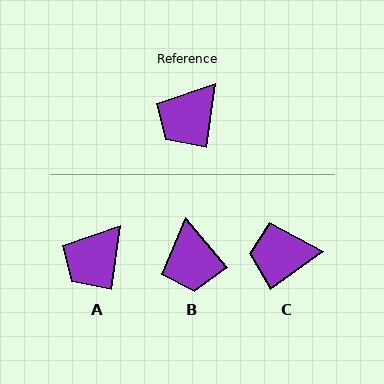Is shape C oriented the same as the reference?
No, it is off by about 47 degrees.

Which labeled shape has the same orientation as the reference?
A.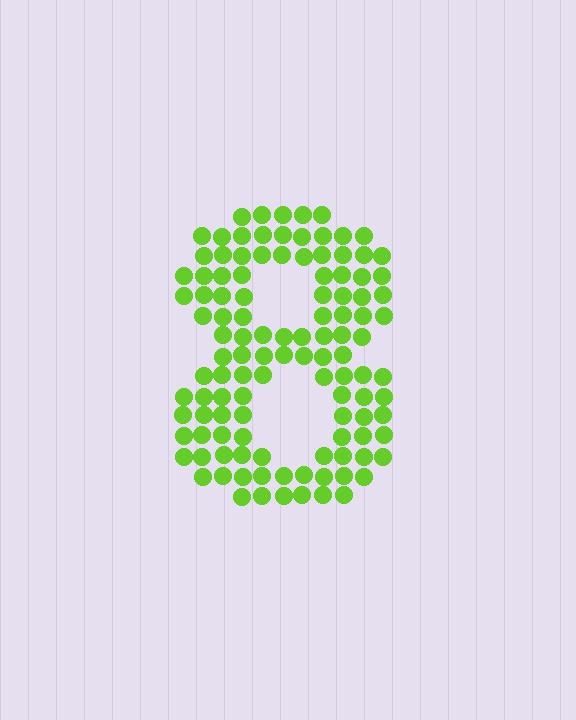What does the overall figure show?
The overall figure shows the digit 8.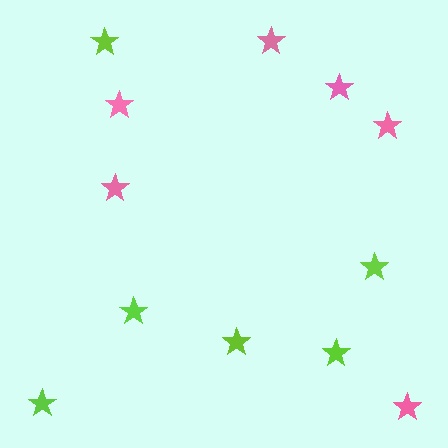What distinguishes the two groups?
There are 2 groups: one group of lime stars (6) and one group of pink stars (6).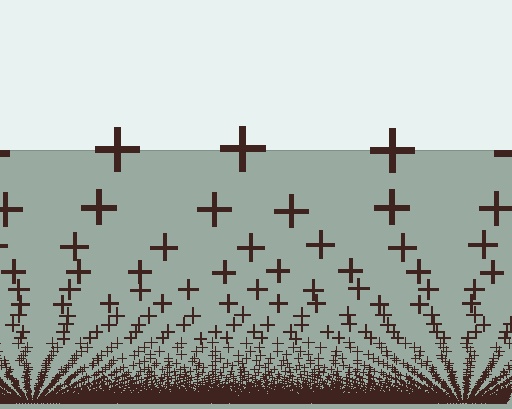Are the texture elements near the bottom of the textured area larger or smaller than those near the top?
Smaller. The gradient is inverted — elements near the bottom are smaller and denser.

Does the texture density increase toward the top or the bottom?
Density increases toward the bottom.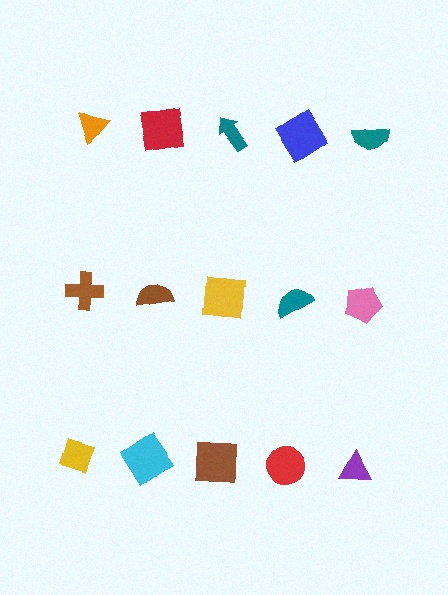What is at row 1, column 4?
A blue diamond.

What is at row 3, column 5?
A purple triangle.